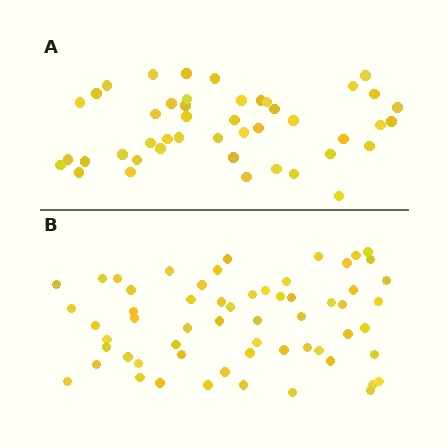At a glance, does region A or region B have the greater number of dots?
Region B (the bottom region) has more dots.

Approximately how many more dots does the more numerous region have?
Region B has approximately 15 more dots than region A.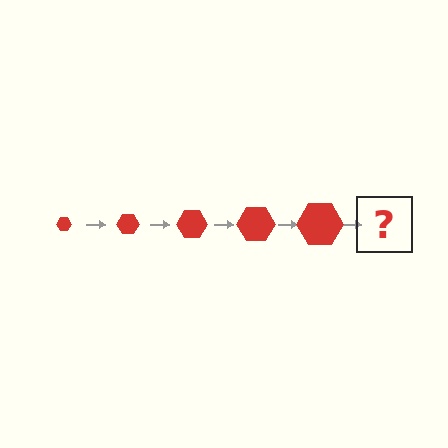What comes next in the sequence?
The next element should be a red hexagon, larger than the previous one.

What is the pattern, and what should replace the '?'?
The pattern is that the hexagon gets progressively larger each step. The '?' should be a red hexagon, larger than the previous one.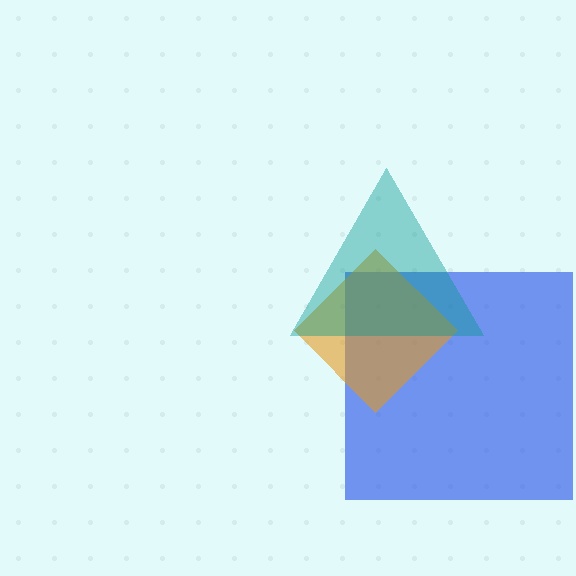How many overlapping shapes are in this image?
There are 3 overlapping shapes in the image.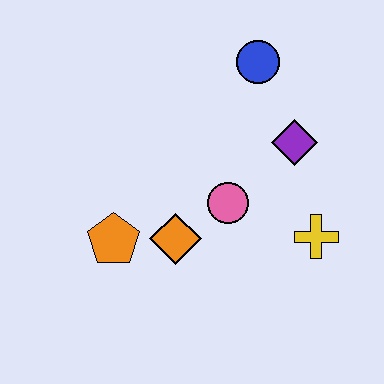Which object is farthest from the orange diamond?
The blue circle is farthest from the orange diamond.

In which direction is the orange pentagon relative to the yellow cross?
The orange pentagon is to the left of the yellow cross.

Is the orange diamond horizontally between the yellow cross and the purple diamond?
No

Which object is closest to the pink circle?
The orange diamond is closest to the pink circle.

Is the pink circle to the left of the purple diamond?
Yes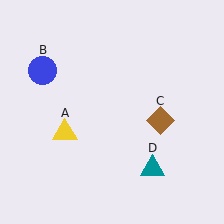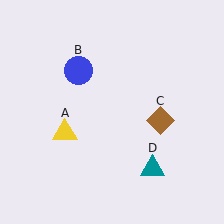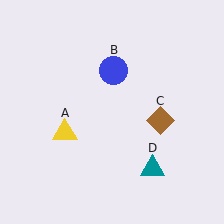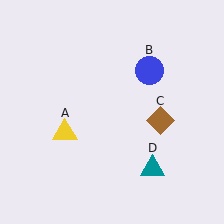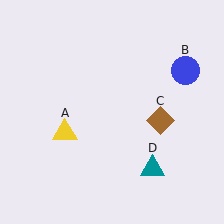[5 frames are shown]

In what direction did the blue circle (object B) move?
The blue circle (object B) moved right.